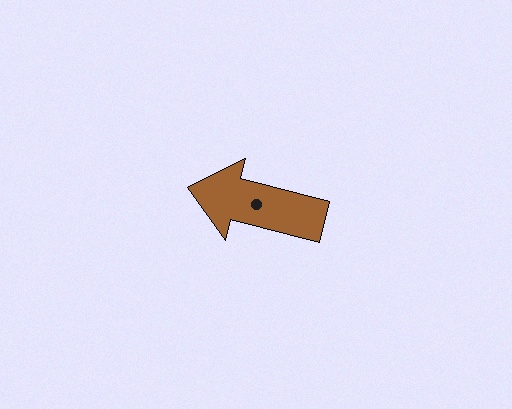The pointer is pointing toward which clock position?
Roughly 9 o'clock.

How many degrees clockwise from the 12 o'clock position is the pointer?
Approximately 284 degrees.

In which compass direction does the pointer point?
West.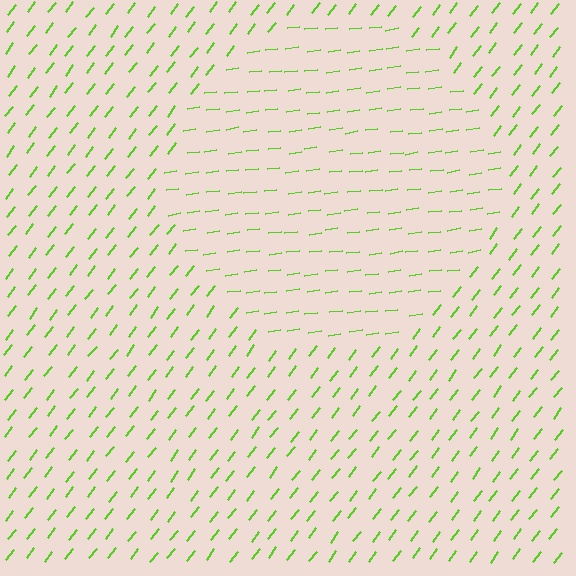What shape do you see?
I see a circle.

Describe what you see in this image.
The image is filled with small lime line segments. A circle region in the image has lines oriented differently from the surrounding lines, creating a visible texture boundary.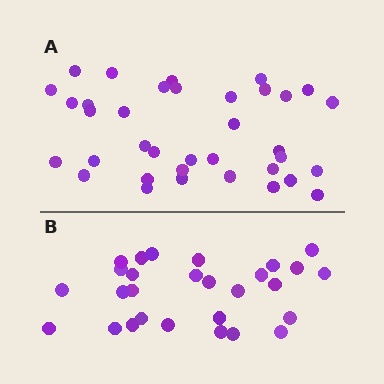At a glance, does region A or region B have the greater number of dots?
Region A (the top region) has more dots.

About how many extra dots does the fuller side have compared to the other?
Region A has roughly 8 or so more dots than region B.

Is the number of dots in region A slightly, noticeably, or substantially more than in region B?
Region A has noticeably more, but not dramatically so. The ratio is roughly 1.3 to 1.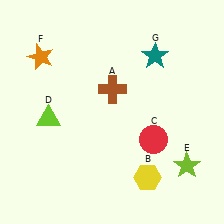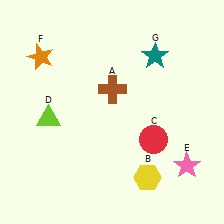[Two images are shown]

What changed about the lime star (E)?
In Image 1, E is lime. In Image 2, it changed to pink.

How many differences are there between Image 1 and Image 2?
There is 1 difference between the two images.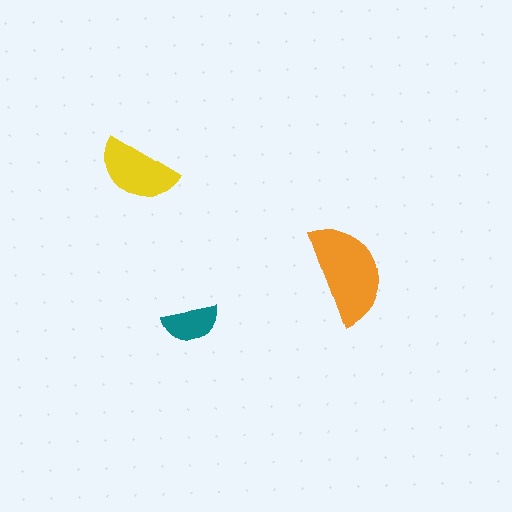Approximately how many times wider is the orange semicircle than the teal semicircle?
About 2 times wider.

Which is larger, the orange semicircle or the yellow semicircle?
The orange one.